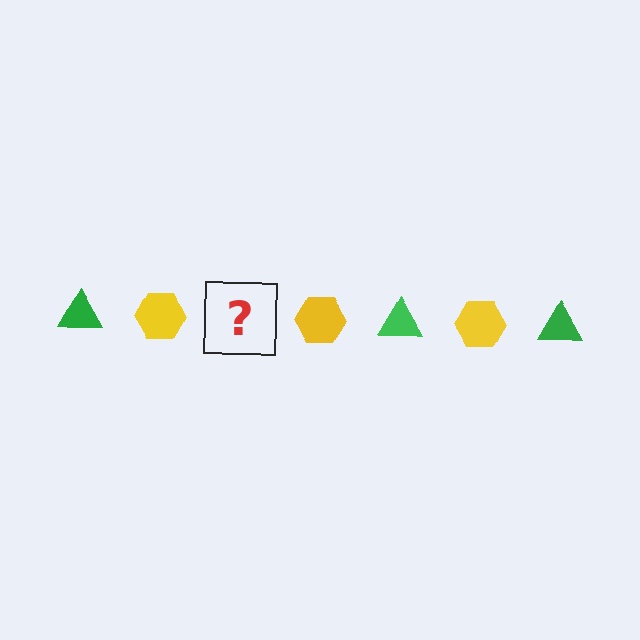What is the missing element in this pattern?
The missing element is a green triangle.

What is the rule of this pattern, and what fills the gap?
The rule is that the pattern alternates between green triangle and yellow hexagon. The gap should be filled with a green triangle.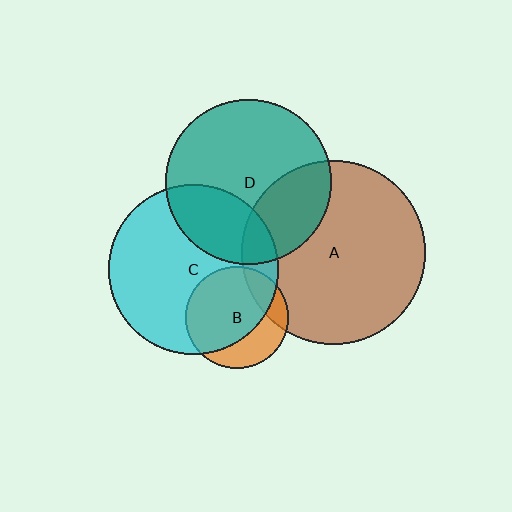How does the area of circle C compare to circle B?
Approximately 2.7 times.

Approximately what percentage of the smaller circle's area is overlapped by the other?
Approximately 25%.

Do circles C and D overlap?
Yes.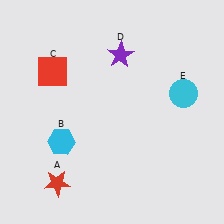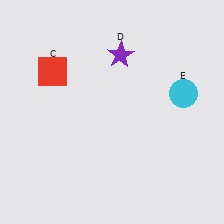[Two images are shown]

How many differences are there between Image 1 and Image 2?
There are 2 differences between the two images.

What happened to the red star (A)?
The red star (A) was removed in Image 2. It was in the bottom-left area of Image 1.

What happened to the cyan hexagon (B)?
The cyan hexagon (B) was removed in Image 2. It was in the bottom-left area of Image 1.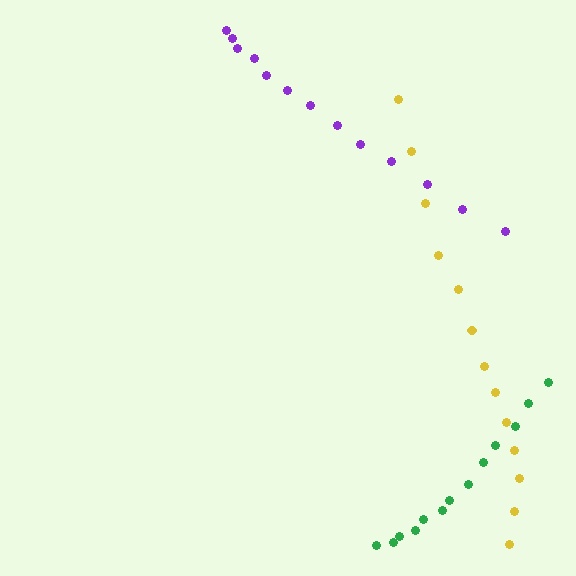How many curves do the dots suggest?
There are 3 distinct paths.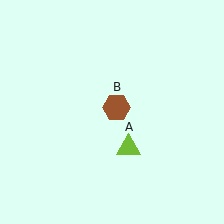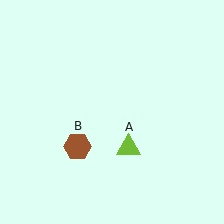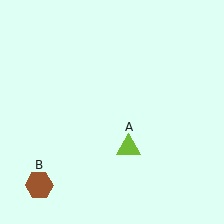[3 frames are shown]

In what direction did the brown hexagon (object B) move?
The brown hexagon (object B) moved down and to the left.